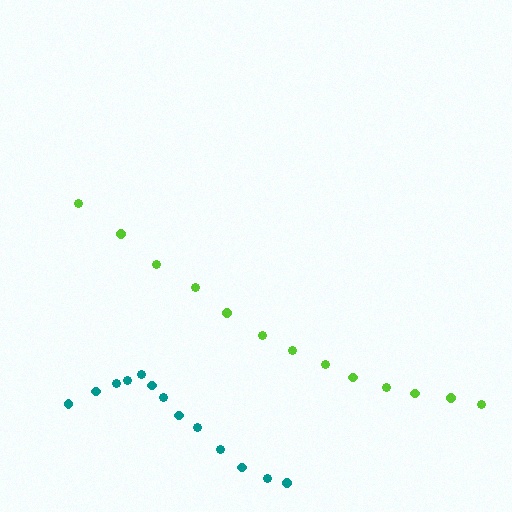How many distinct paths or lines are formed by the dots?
There are 2 distinct paths.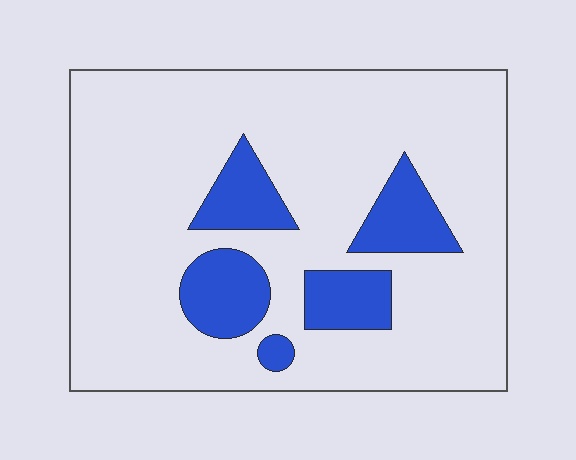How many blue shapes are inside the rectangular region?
5.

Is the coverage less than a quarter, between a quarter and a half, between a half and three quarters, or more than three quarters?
Less than a quarter.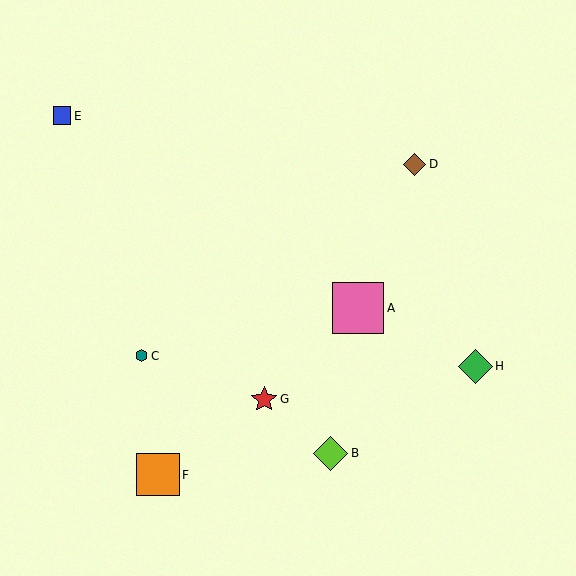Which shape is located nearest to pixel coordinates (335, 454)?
The lime diamond (labeled B) at (331, 453) is nearest to that location.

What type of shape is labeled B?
Shape B is a lime diamond.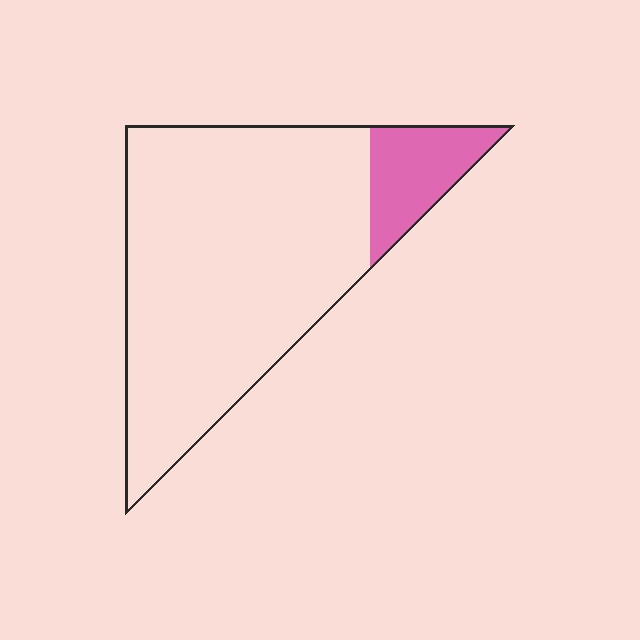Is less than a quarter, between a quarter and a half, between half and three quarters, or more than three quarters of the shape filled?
Less than a quarter.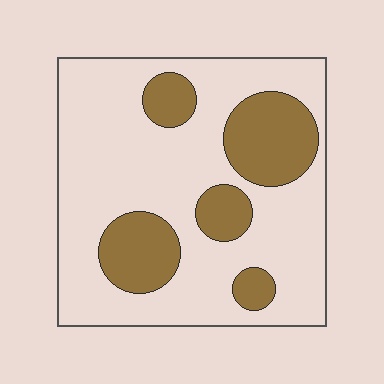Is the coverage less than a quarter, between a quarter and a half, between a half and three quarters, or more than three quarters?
Between a quarter and a half.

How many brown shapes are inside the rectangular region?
5.